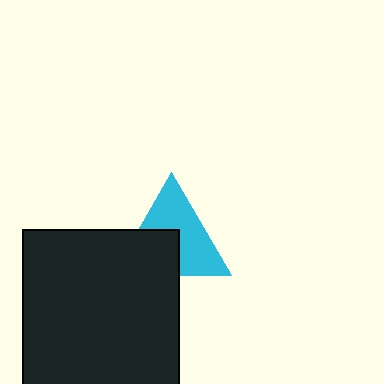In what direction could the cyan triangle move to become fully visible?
The cyan triangle could move up. That would shift it out from behind the black square entirely.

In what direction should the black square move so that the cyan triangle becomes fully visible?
The black square should move down. That is the shortest direction to clear the overlap and leave the cyan triangle fully visible.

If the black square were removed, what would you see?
You would see the complete cyan triangle.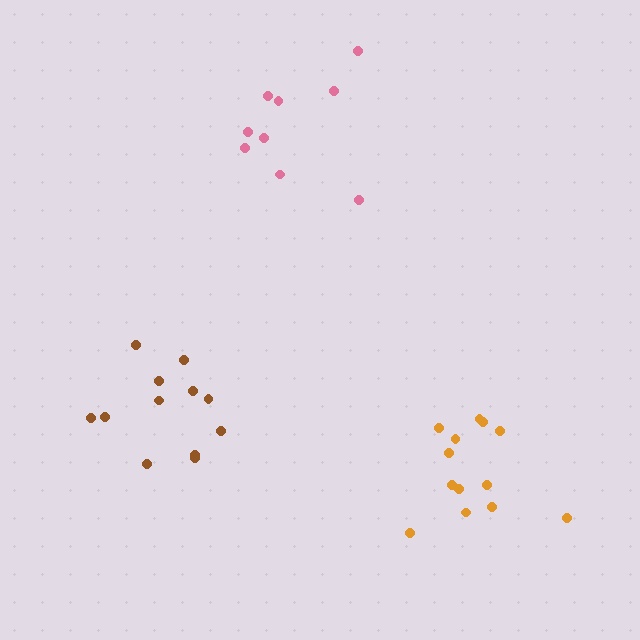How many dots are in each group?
Group 1: 13 dots, Group 2: 9 dots, Group 3: 12 dots (34 total).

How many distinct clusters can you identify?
There are 3 distinct clusters.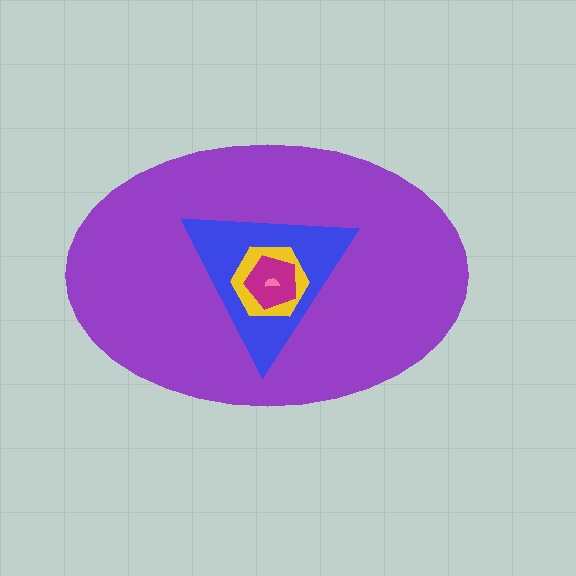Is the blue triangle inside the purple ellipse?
Yes.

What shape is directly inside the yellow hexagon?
The magenta pentagon.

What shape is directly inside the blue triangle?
The yellow hexagon.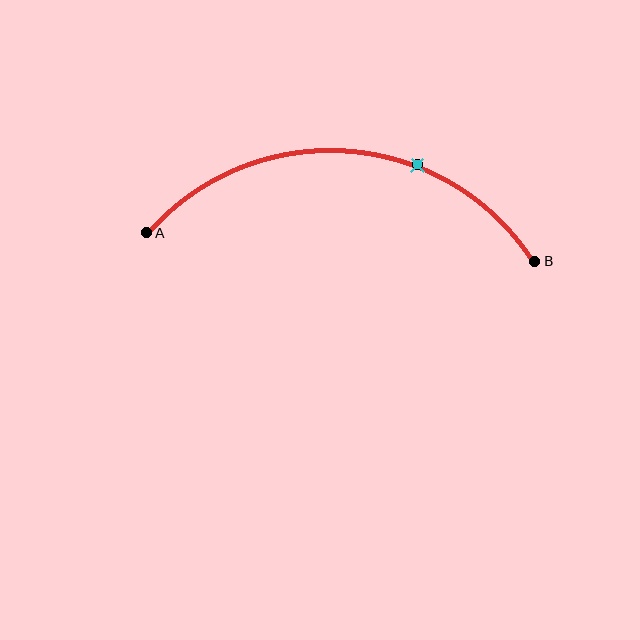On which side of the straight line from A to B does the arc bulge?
The arc bulges above the straight line connecting A and B.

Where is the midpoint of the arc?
The arc midpoint is the point on the curve farthest from the straight line joining A and B. It sits above that line.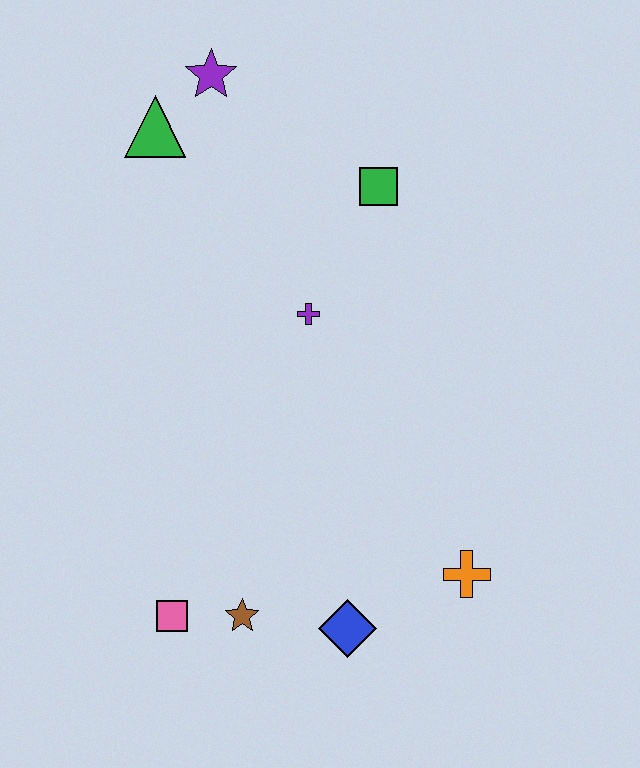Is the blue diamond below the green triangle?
Yes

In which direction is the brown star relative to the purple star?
The brown star is below the purple star.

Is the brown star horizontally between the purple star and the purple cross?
Yes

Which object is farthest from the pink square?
The purple star is farthest from the pink square.